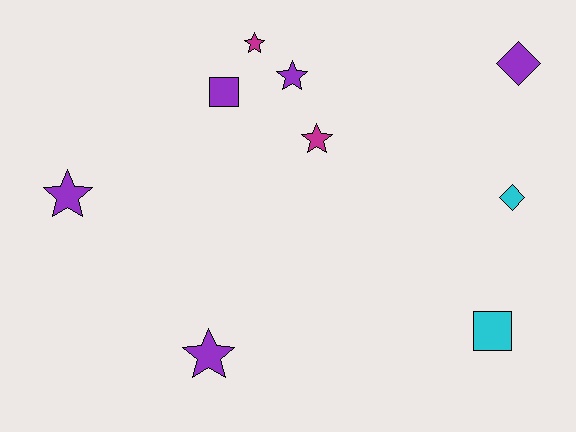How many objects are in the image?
There are 9 objects.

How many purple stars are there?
There are 3 purple stars.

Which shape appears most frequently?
Star, with 5 objects.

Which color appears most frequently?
Purple, with 5 objects.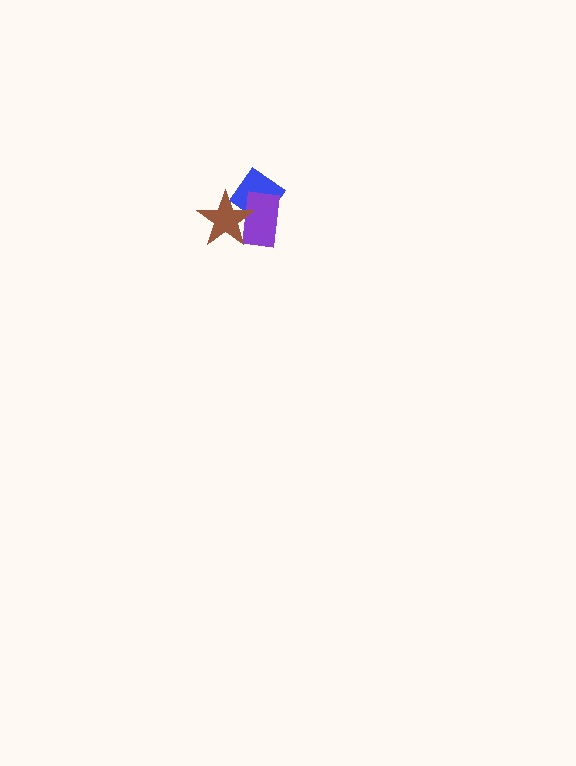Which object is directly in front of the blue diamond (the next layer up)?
The purple rectangle is directly in front of the blue diamond.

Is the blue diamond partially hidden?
Yes, it is partially covered by another shape.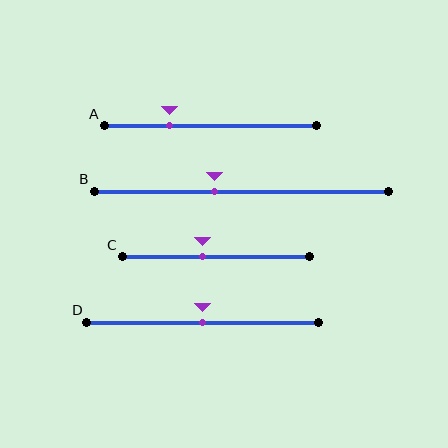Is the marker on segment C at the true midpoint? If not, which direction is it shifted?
No, the marker on segment C is shifted to the left by about 7% of the segment length.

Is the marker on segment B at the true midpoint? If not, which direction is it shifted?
No, the marker on segment B is shifted to the left by about 9% of the segment length.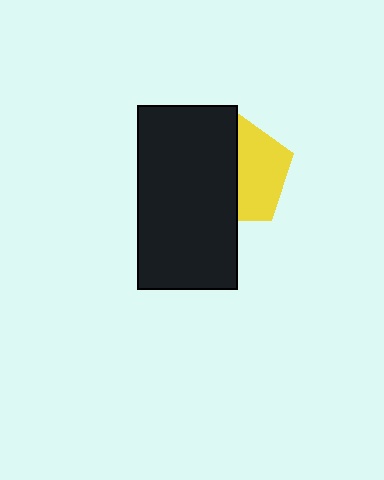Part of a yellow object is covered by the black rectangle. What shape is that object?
It is a pentagon.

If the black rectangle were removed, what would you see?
You would see the complete yellow pentagon.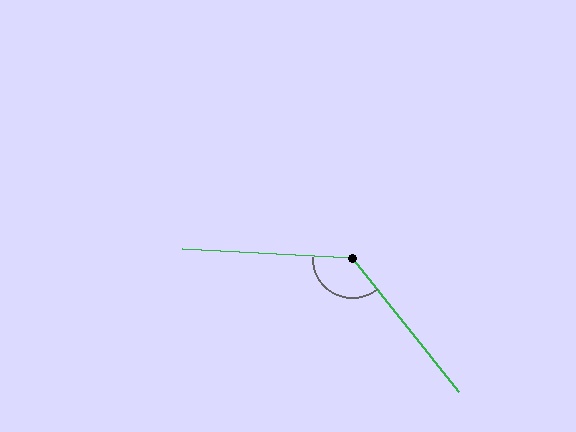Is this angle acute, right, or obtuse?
It is obtuse.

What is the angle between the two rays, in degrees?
Approximately 132 degrees.